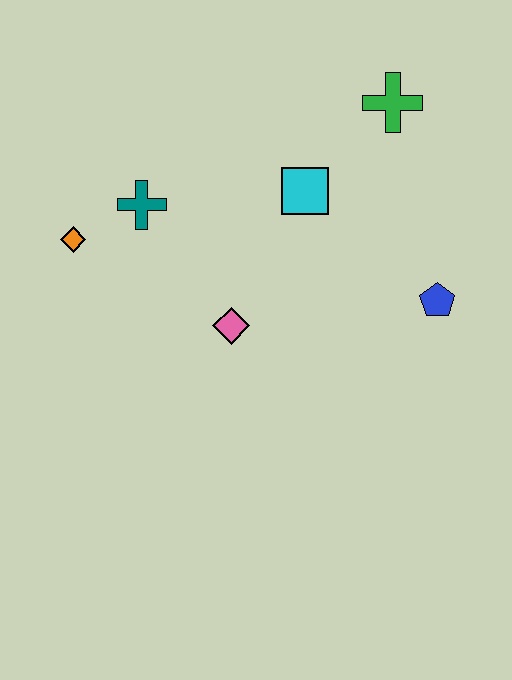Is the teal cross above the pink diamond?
Yes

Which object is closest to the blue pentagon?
The cyan square is closest to the blue pentagon.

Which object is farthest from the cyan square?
The orange diamond is farthest from the cyan square.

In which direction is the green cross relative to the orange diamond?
The green cross is to the right of the orange diamond.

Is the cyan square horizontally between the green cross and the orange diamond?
Yes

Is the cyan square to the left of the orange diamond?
No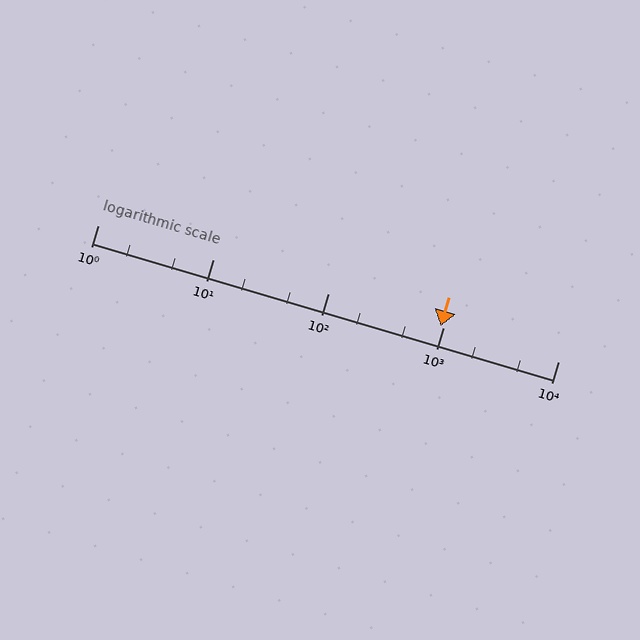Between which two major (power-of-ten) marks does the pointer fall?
The pointer is between 100 and 1000.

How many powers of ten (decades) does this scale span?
The scale spans 4 decades, from 1 to 10000.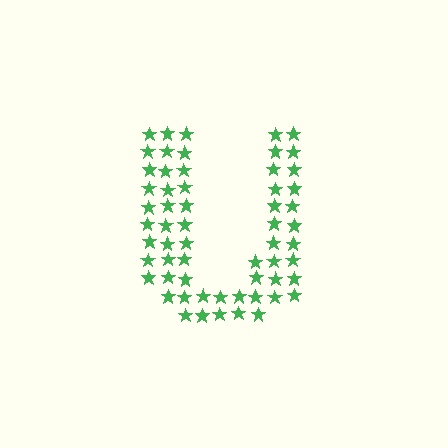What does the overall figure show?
The overall figure shows the letter U.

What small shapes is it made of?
It is made of small stars.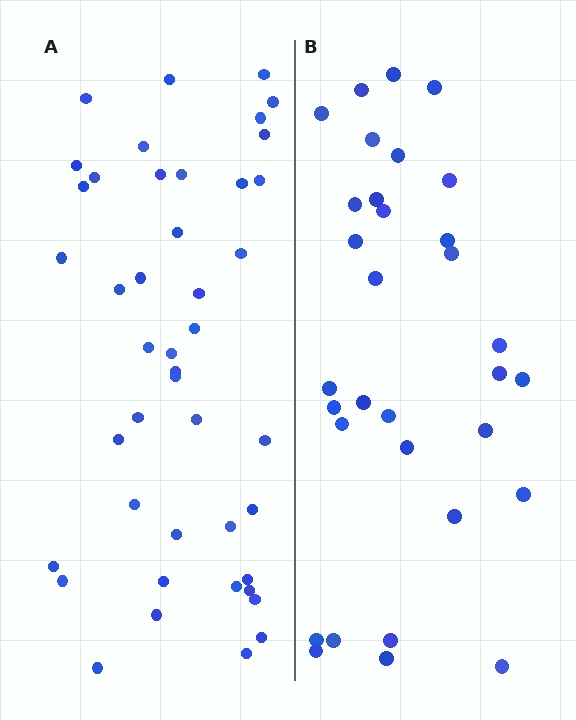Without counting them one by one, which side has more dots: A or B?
Region A (the left region) has more dots.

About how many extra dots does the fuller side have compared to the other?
Region A has roughly 12 or so more dots than region B.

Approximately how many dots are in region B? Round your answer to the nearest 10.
About 30 dots. (The exact count is 32, which rounds to 30.)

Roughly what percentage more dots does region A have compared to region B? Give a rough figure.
About 40% more.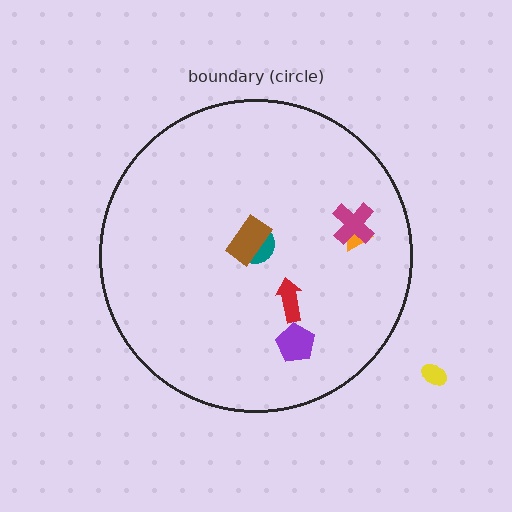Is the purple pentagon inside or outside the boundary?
Inside.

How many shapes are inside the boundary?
6 inside, 1 outside.